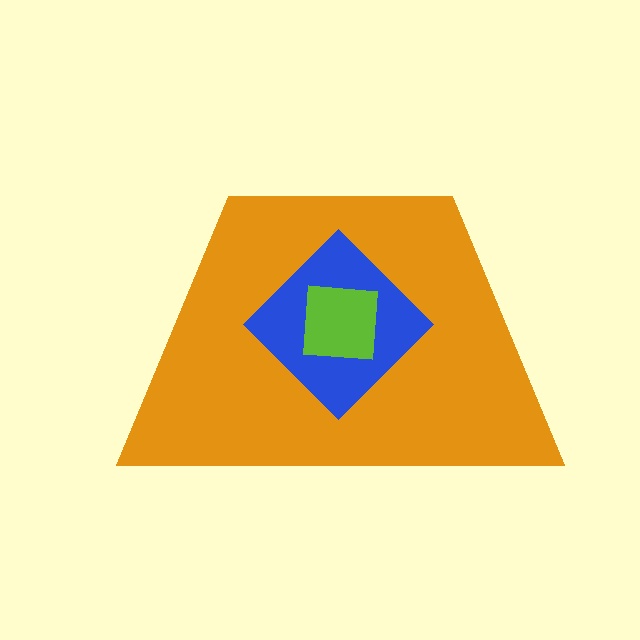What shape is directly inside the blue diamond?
The lime square.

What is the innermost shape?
The lime square.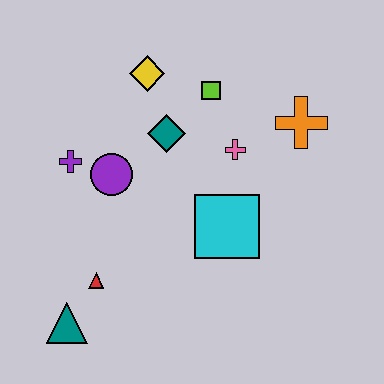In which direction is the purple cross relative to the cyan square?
The purple cross is to the left of the cyan square.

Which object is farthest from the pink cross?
The teal triangle is farthest from the pink cross.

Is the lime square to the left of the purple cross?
No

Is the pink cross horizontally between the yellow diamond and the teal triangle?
No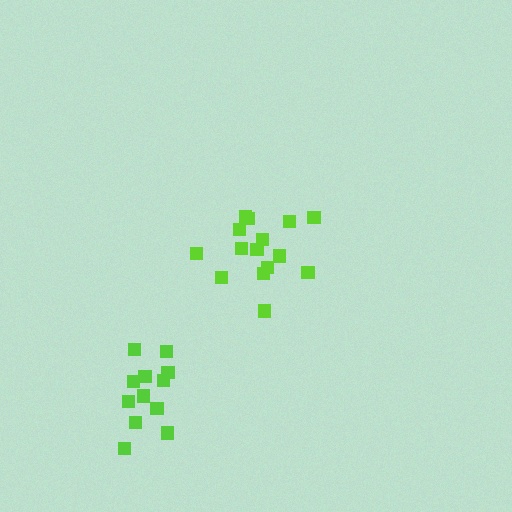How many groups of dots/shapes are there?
There are 2 groups.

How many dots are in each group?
Group 1: 15 dots, Group 2: 12 dots (27 total).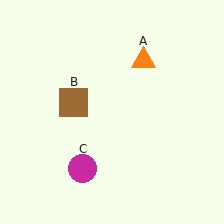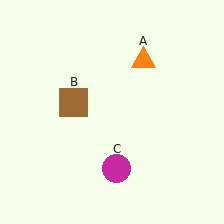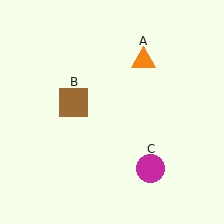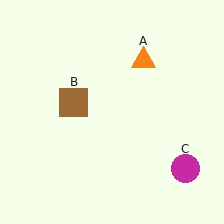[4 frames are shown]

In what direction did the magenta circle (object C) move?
The magenta circle (object C) moved right.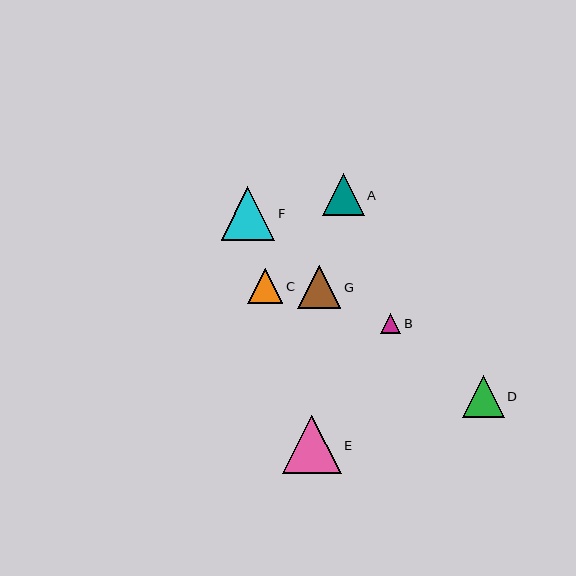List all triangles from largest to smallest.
From largest to smallest: E, F, G, A, D, C, B.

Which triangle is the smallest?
Triangle B is the smallest with a size of approximately 20 pixels.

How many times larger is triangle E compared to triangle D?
Triangle E is approximately 1.4 times the size of triangle D.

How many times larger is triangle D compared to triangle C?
Triangle D is approximately 1.2 times the size of triangle C.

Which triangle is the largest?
Triangle E is the largest with a size of approximately 59 pixels.